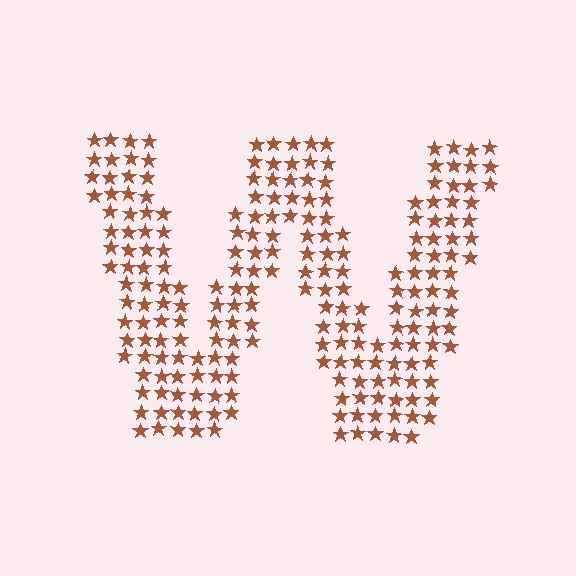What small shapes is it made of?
It is made of small stars.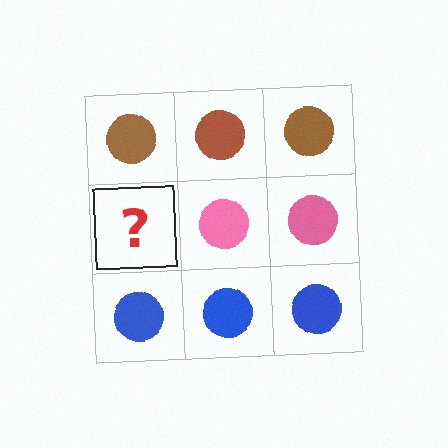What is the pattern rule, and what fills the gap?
The rule is that each row has a consistent color. The gap should be filled with a pink circle.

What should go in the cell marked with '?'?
The missing cell should contain a pink circle.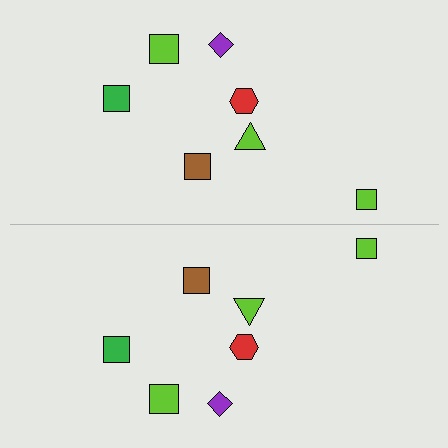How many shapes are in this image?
There are 14 shapes in this image.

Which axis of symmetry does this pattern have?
The pattern has a horizontal axis of symmetry running through the center of the image.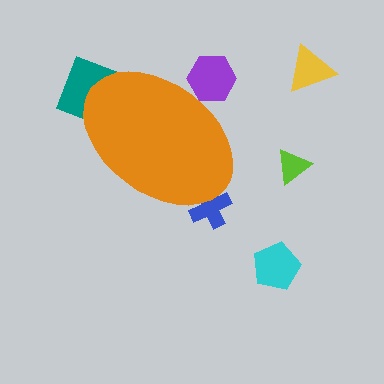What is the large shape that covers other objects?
An orange ellipse.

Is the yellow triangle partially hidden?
No, the yellow triangle is fully visible.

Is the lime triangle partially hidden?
No, the lime triangle is fully visible.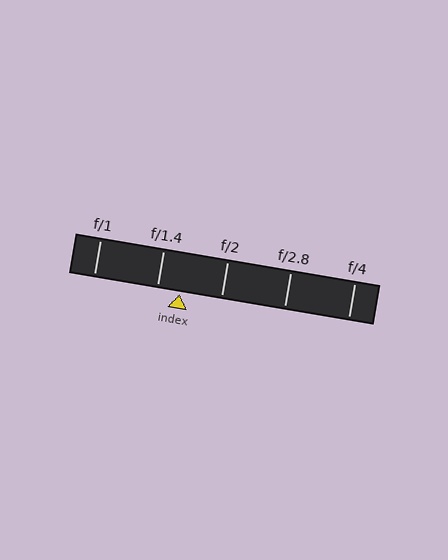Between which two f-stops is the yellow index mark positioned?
The index mark is between f/1.4 and f/2.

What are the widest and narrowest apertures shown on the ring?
The widest aperture shown is f/1 and the narrowest is f/4.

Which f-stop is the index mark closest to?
The index mark is closest to f/1.4.